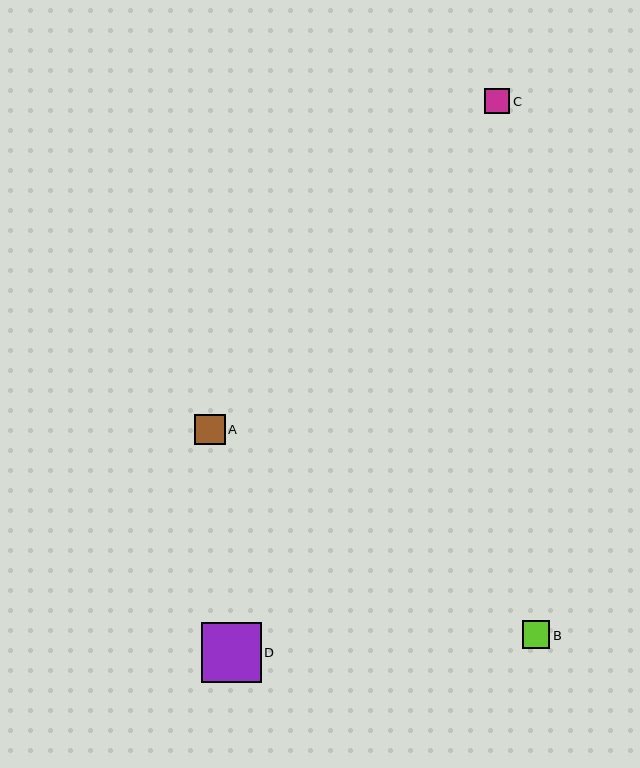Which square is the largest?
Square D is the largest with a size of approximately 60 pixels.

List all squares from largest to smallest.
From largest to smallest: D, A, B, C.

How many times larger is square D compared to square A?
Square D is approximately 1.9 times the size of square A.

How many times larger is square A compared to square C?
Square A is approximately 1.2 times the size of square C.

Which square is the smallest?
Square C is the smallest with a size of approximately 25 pixels.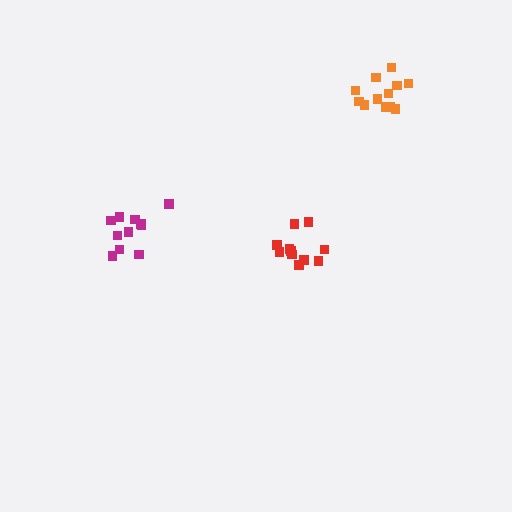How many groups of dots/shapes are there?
There are 3 groups.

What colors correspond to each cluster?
The clusters are colored: magenta, red, orange.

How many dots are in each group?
Group 1: 11 dots, Group 2: 11 dots, Group 3: 12 dots (34 total).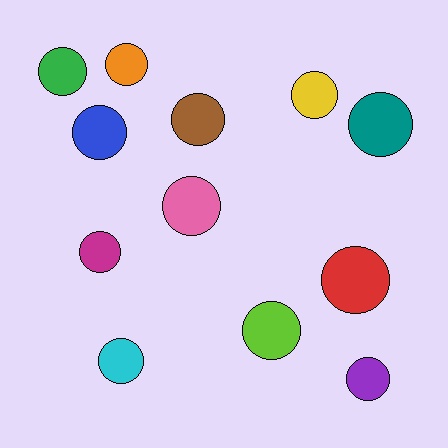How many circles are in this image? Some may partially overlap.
There are 12 circles.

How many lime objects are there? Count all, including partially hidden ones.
There is 1 lime object.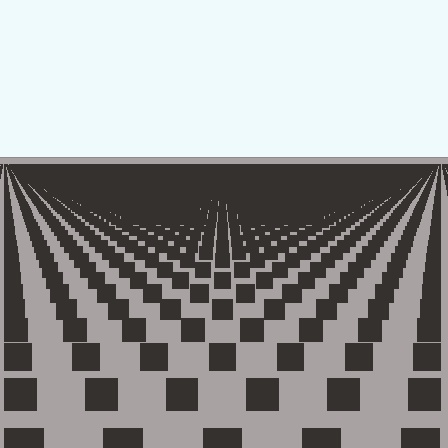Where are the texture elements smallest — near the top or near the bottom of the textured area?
Near the top.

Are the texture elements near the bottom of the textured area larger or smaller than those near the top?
Larger. Near the bottom, elements are closer to the viewer and appear at a bigger on-screen size.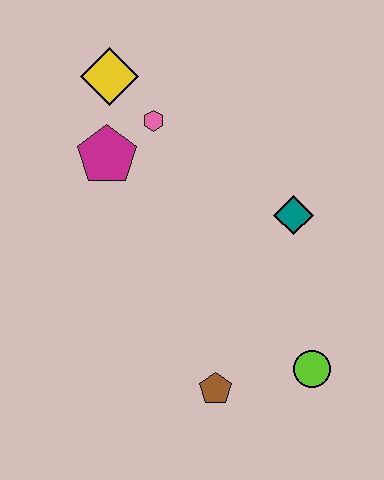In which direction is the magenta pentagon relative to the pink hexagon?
The magenta pentagon is to the left of the pink hexagon.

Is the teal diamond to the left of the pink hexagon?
No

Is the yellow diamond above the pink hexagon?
Yes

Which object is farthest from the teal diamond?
The yellow diamond is farthest from the teal diamond.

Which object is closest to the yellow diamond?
The pink hexagon is closest to the yellow diamond.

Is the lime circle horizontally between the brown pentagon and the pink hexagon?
No